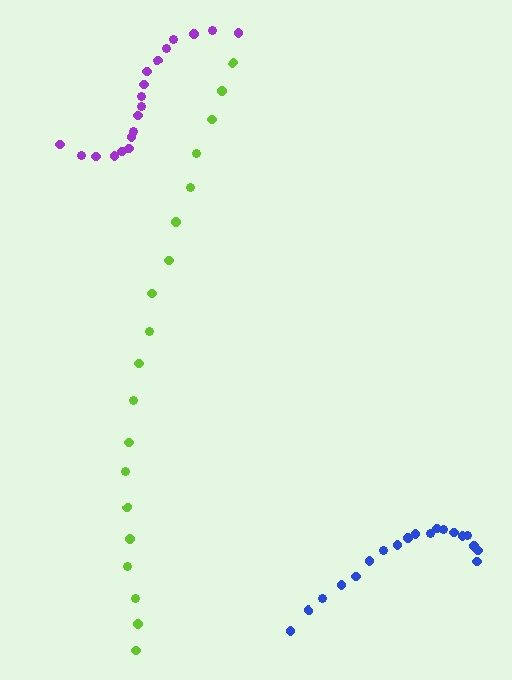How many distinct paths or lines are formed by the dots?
There are 3 distinct paths.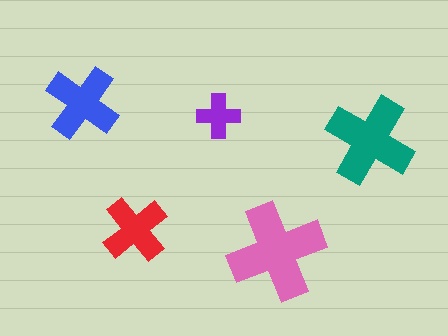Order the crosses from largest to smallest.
the pink one, the teal one, the blue one, the red one, the purple one.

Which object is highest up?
The blue cross is topmost.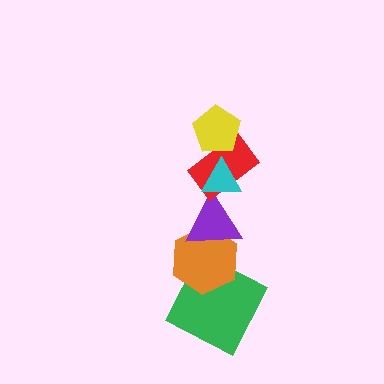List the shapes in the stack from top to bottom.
From top to bottom: the yellow pentagon, the cyan triangle, the red rectangle, the purple triangle, the orange hexagon, the green square.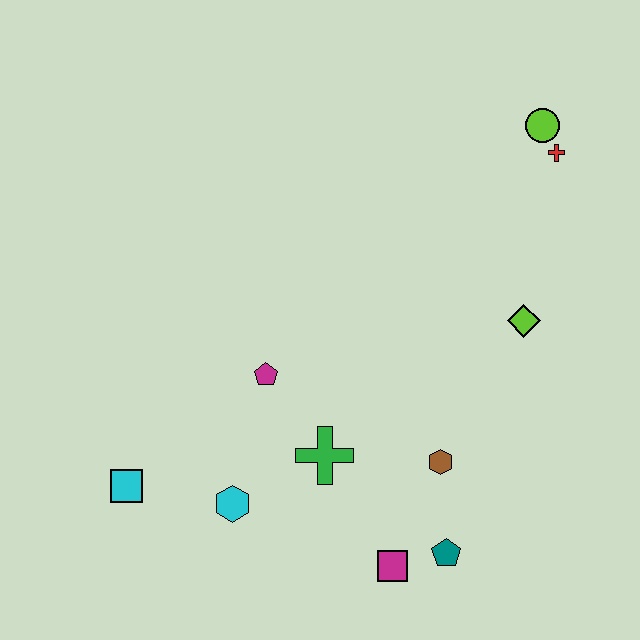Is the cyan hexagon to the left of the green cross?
Yes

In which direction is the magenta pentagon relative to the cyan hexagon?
The magenta pentagon is above the cyan hexagon.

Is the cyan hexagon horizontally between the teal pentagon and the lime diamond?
No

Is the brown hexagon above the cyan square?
Yes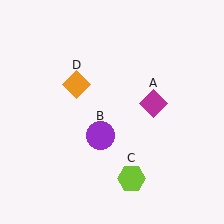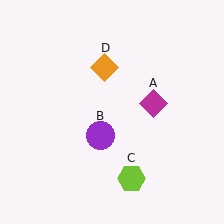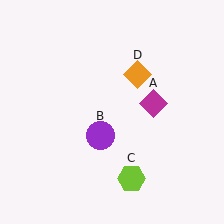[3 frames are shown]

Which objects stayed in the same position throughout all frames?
Magenta diamond (object A) and purple circle (object B) and lime hexagon (object C) remained stationary.